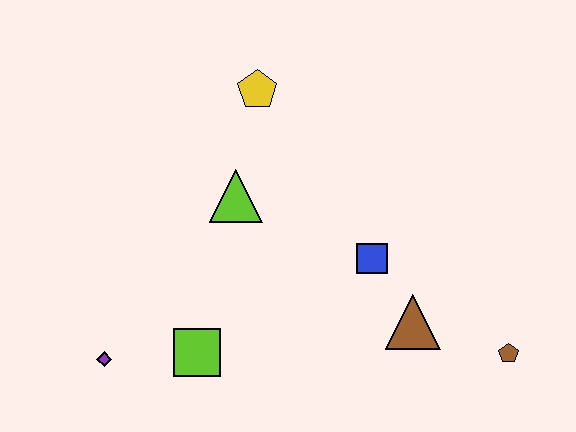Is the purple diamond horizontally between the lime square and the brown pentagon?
No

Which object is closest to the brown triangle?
The blue square is closest to the brown triangle.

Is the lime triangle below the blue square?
No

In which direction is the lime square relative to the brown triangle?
The lime square is to the left of the brown triangle.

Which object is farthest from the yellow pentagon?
The brown pentagon is farthest from the yellow pentagon.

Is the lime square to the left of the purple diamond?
No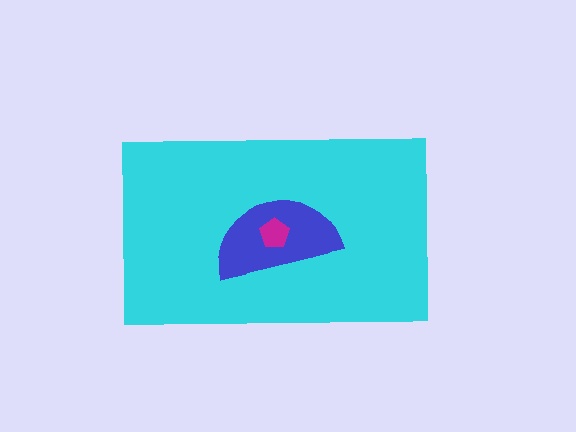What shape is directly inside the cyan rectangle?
The blue semicircle.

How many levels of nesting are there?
3.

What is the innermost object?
The magenta pentagon.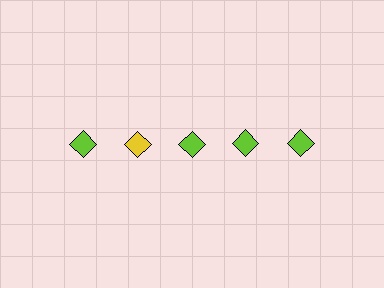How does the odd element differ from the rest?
It has a different color: yellow instead of lime.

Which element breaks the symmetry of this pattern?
The yellow diamond in the top row, second from left column breaks the symmetry. All other shapes are lime diamonds.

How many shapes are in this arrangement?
There are 5 shapes arranged in a grid pattern.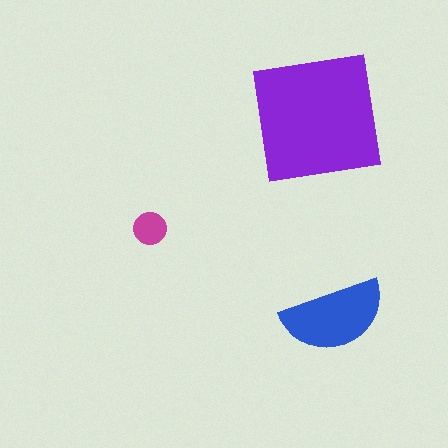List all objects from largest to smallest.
The purple square, the blue semicircle, the magenta circle.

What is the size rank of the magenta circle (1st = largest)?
3rd.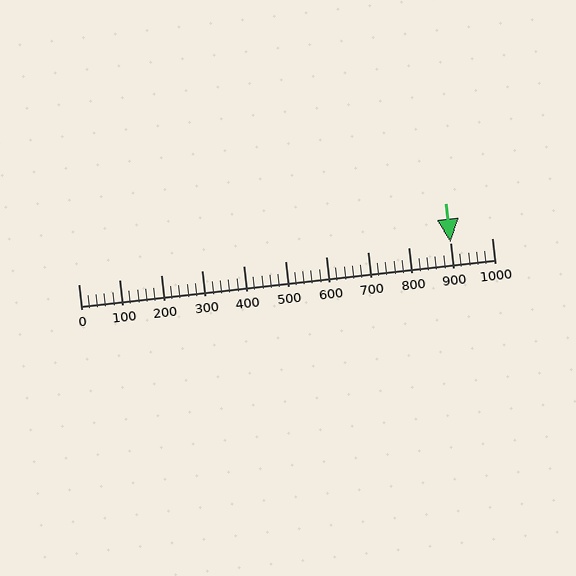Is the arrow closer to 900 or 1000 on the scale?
The arrow is closer to 900.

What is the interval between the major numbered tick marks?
The major tick marks are spaced 100 units apart.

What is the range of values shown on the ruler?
The ruler shows values from 0 to 1000.